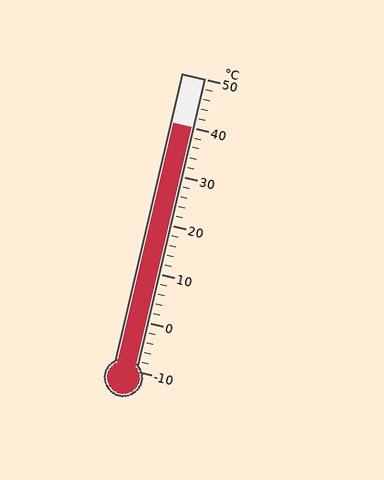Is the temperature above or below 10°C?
The temperature is above 10°C.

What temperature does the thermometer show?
The thermometer shows approximately 40°C.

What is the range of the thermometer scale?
The thermometer scale ranges from -10°C to 50°C.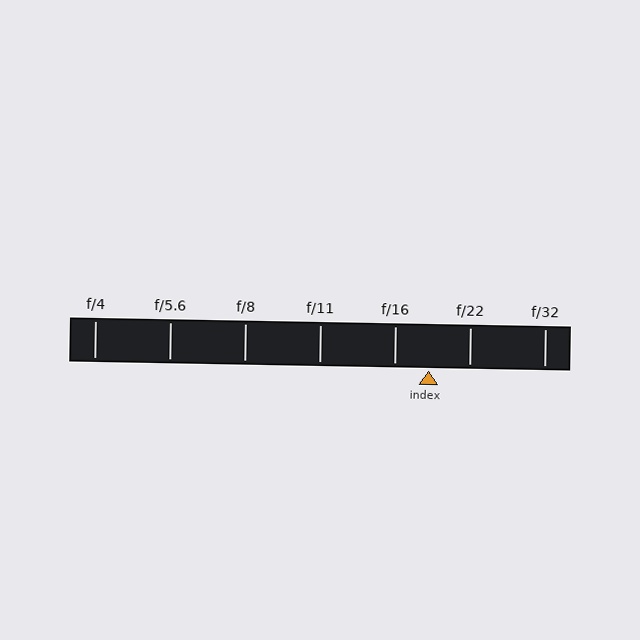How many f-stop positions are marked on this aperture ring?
There are 7 f-stop positions marked.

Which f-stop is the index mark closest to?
The index mark is closest to f/16.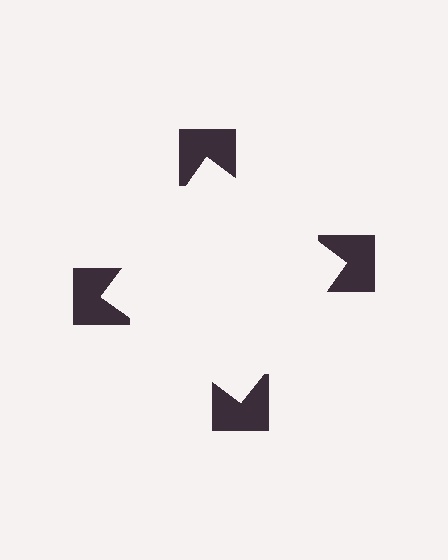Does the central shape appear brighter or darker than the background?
It typically appears slightly brighter than the background, even though no actual brightness change is drawn.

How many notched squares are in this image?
There are 4 — one at each vertex of the illusory square.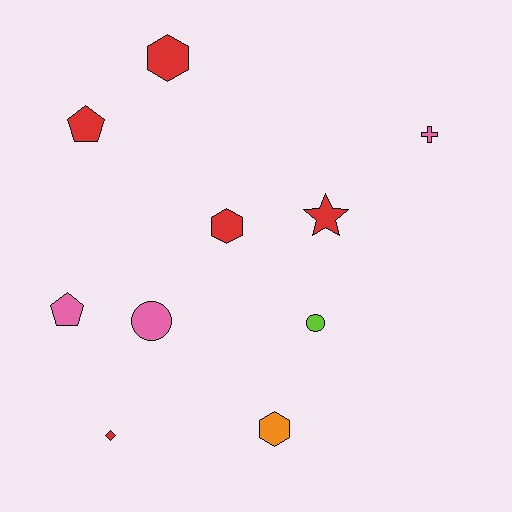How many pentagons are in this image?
There are 2 pentagons.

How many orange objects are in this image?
There is 1 orange object.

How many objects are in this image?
There are 10 objects.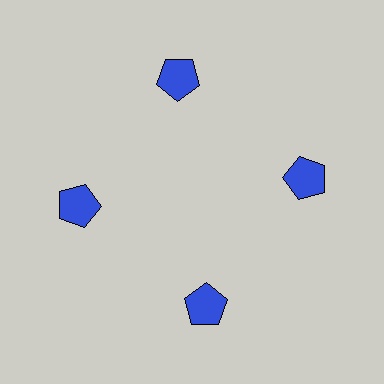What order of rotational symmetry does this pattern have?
This pattern has 4-fold rotational symmetry.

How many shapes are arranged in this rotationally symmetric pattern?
There are 4 shapes, arranged in 4 groups of 1.